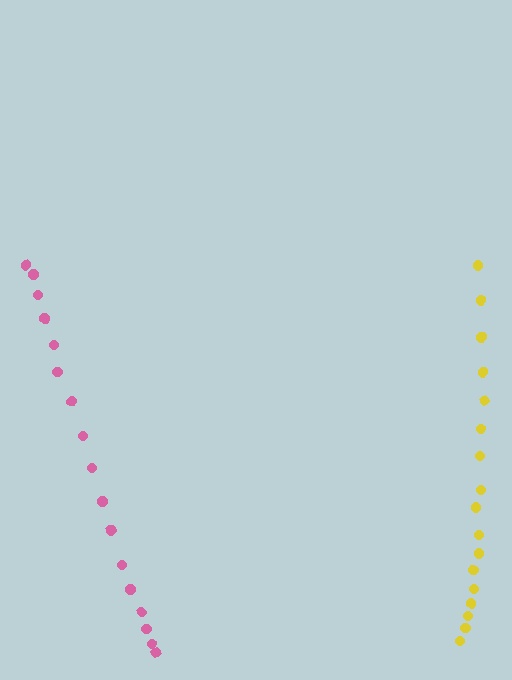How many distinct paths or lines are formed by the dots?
There are 2 distinct paths.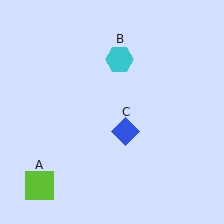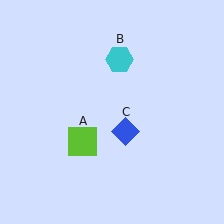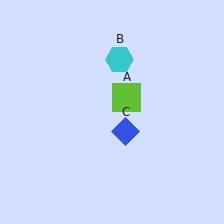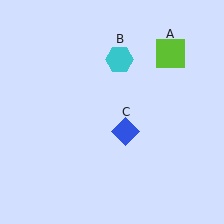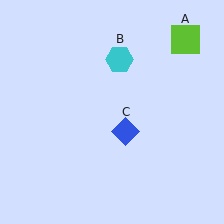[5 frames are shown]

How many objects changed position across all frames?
1 object changed position: lime square (object A).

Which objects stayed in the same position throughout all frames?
Cyan hexagon (object B) and blue diamond (object C) remained stationary.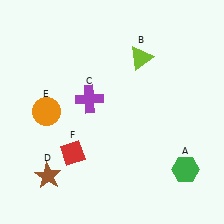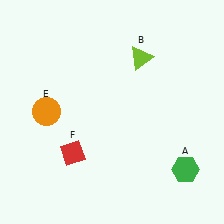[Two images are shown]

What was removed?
The brown star (D), the purple cross (C) were removed in Image 2.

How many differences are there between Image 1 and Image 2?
There are 2 differences between the two images.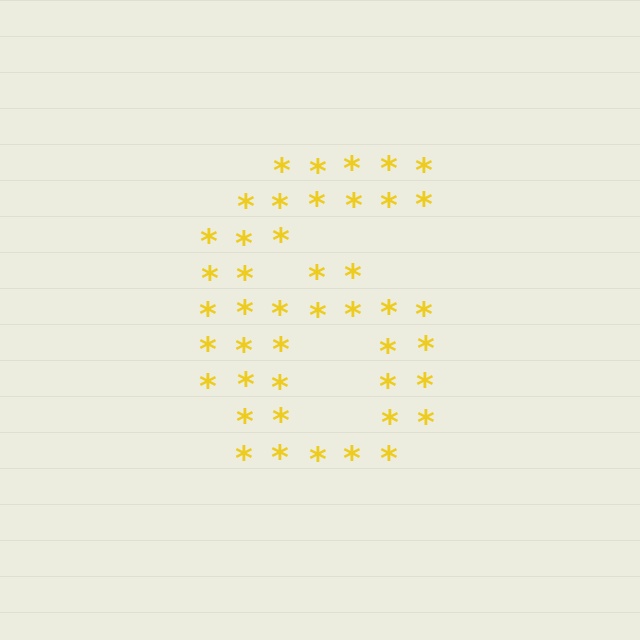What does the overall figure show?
The overall figure shows the digit 6.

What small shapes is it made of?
It is made of small asterisks.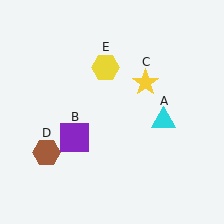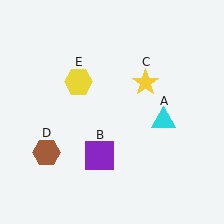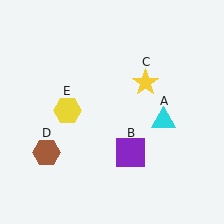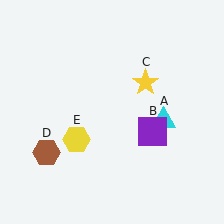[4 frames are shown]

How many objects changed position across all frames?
2 objects changed position: purple square (object B), yellow hexagon (object E).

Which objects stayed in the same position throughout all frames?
Cyan triangle (object A) and yellow star (object C) and brown hexagon (object D) remained stationary.